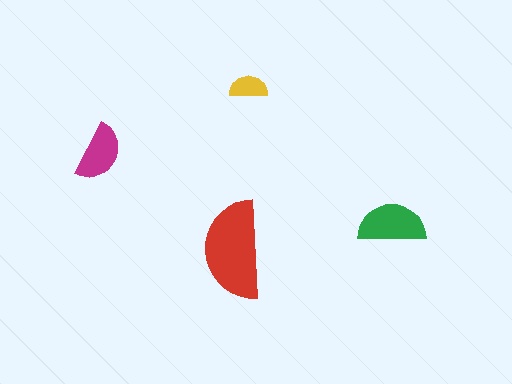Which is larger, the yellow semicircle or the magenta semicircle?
The magenta one.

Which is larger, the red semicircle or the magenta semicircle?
The red one.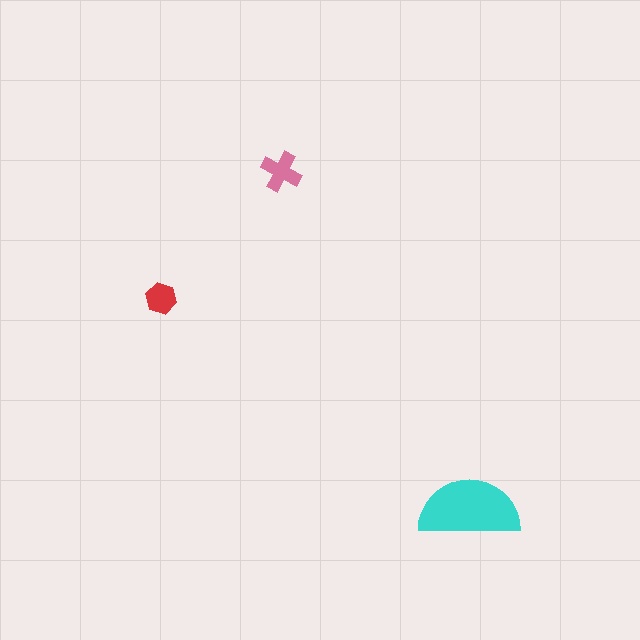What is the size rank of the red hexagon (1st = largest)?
3rd.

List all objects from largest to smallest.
The cyan semicircle, the pink cross, the red hexagon.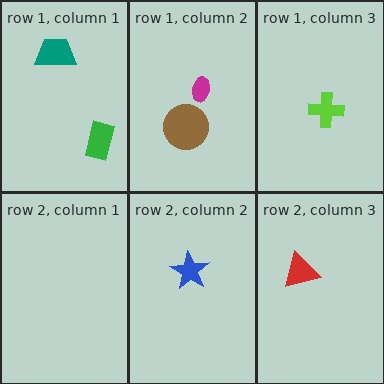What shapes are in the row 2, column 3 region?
The red triangle.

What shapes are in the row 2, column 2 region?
The blue star.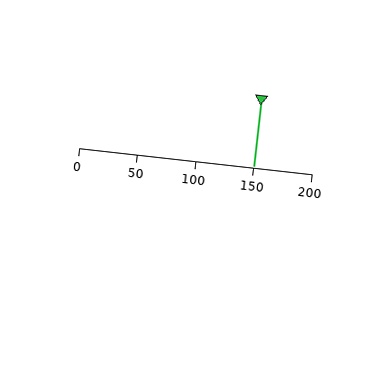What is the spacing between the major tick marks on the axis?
The major ticks are spaced 50 apart.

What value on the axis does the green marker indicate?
The marker indicates approximately 150.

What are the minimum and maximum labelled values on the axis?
The axis runs from 0 to 200.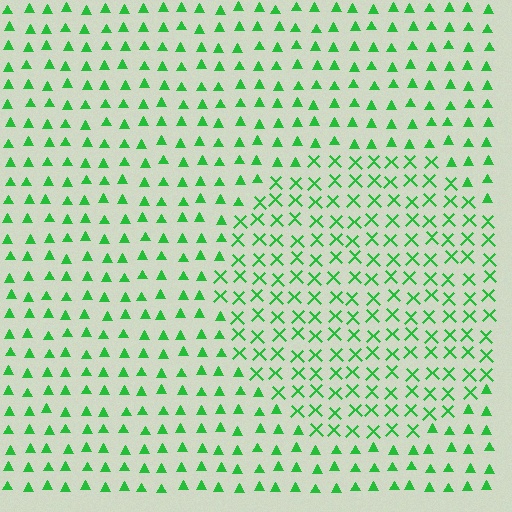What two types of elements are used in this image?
The image uses X marks inside the circle region and triangles outside it.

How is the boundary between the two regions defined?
The boundary is defined by a change in element shape: X marks inside vs. triangles outside. All elements share the same color and spacing.